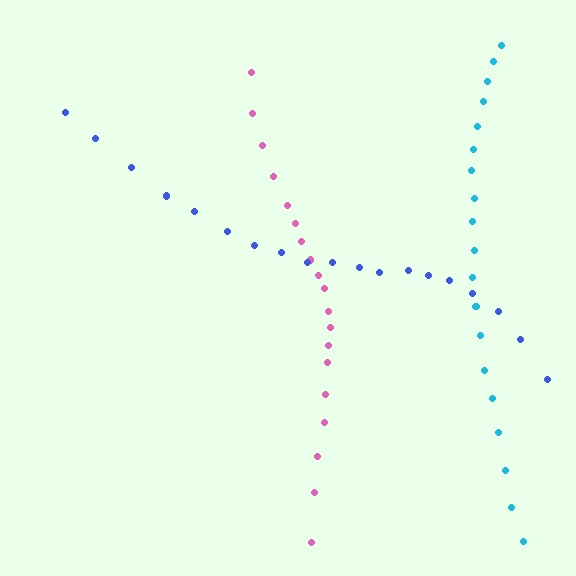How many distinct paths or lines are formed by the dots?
There are 3 distinct paths.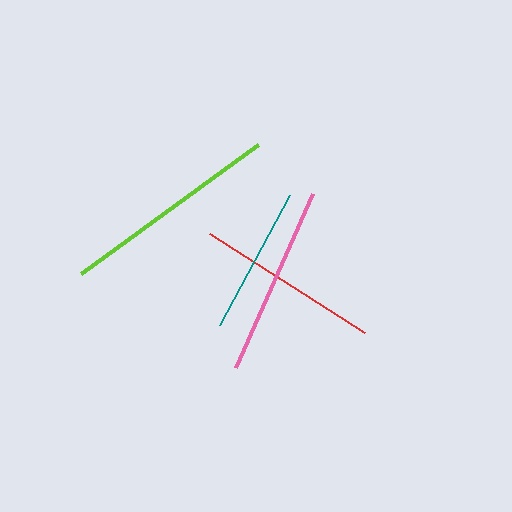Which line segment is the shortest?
The teal line is the shortest at approximately 147 pixels.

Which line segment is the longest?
The lime line is the longest at approximately 219 pixels.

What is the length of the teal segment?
The teal segment is approximately 147 pixels long.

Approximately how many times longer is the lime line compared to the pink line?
The lime line is approximately 1.1 times the length of the pink line.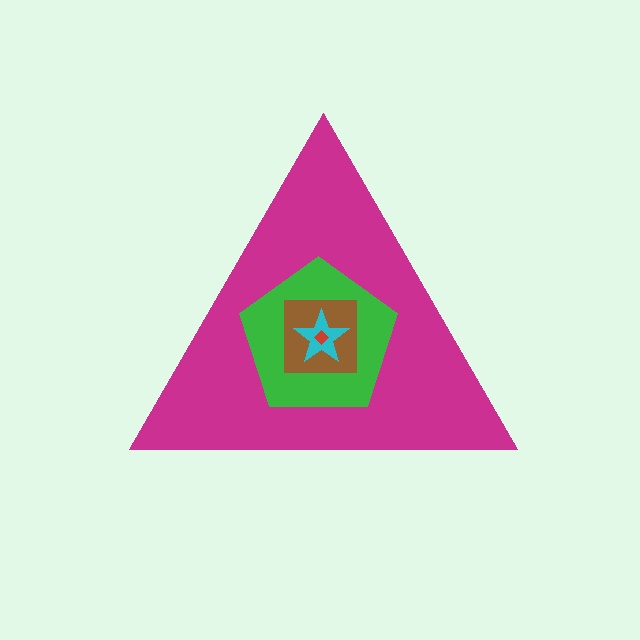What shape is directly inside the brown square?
The cyan star.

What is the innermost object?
The red diamond.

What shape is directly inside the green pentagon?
The brown square.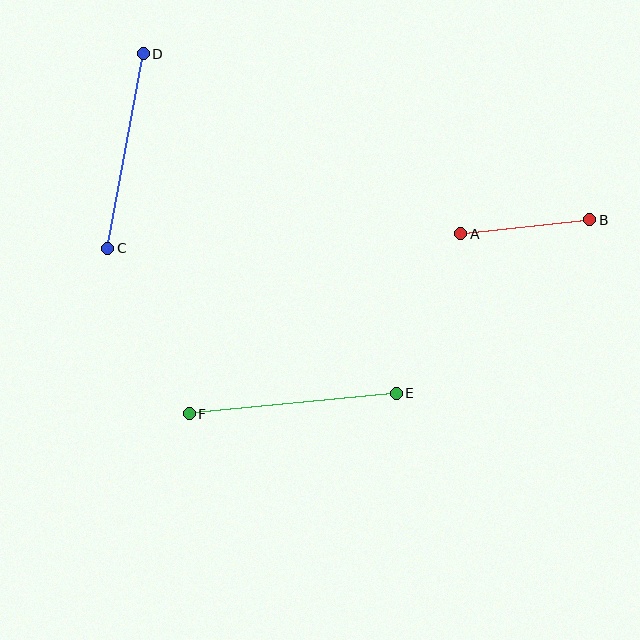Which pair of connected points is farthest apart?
Points E and F are farthest apart.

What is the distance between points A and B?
The distance is approximately 130 pixels.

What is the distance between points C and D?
The distance is approximately 198 pixels.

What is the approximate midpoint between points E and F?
The midpoint is at approximately (293, 403) pixels.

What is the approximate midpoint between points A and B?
The midpoint is at approximately (525, 227) pixels.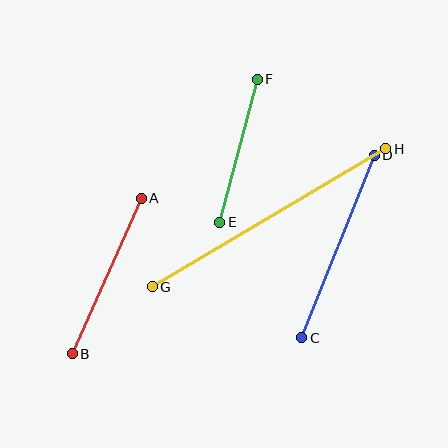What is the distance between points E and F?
The distance is approximately 148 pixels.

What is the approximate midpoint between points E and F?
The midpoint is at approximately (238, 151) pixels.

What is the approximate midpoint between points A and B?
The midpoint is at approximately (107, 276) pixels.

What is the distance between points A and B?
The distance is approximately 170 pixels.